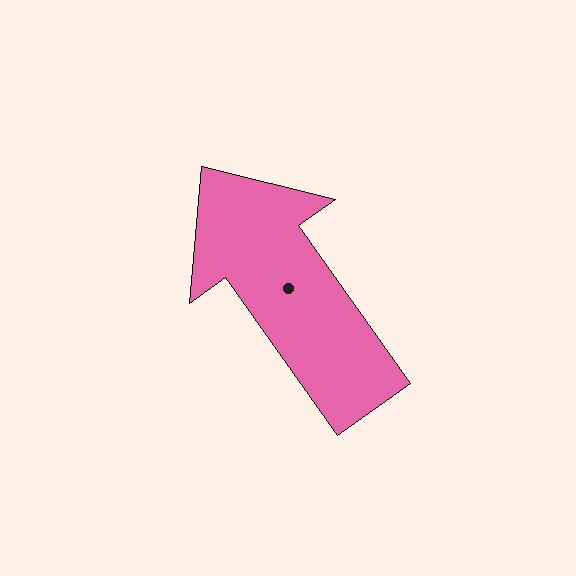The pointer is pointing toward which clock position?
Roughly 11 o'clock.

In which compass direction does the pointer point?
Northwest.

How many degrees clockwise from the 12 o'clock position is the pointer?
Approximately 325 degrees.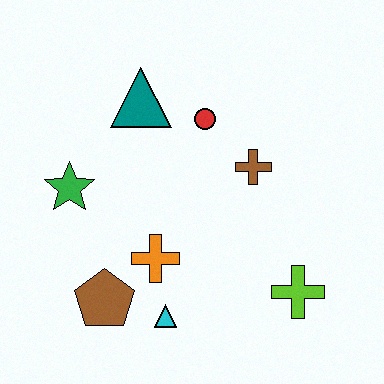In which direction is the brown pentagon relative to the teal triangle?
The brown pentagon is below the teal triangle.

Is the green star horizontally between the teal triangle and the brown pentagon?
No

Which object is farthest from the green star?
The lime cross is farthest from the green star.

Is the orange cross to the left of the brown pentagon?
No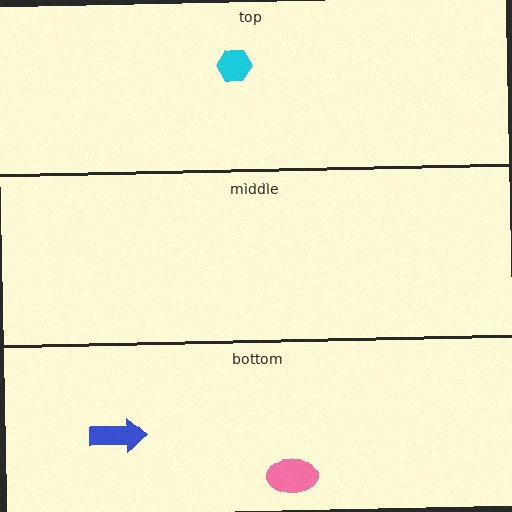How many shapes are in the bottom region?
2.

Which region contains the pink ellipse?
The bottom region.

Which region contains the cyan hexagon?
The top region.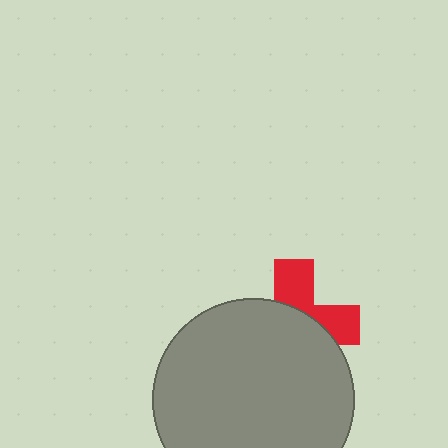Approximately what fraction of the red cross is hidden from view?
Roughly 63% of the red cross is hidden behind the gray circle.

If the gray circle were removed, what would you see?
You would see the complete red cross.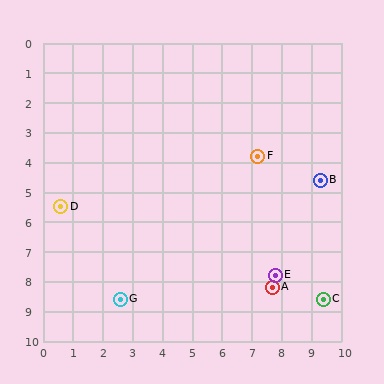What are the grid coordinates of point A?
Point A is at approximately (7.7, 8.2).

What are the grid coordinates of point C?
Point C is at approximately (9.4, 8.6).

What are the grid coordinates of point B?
Point B is at approximately (9.3, 4.6).